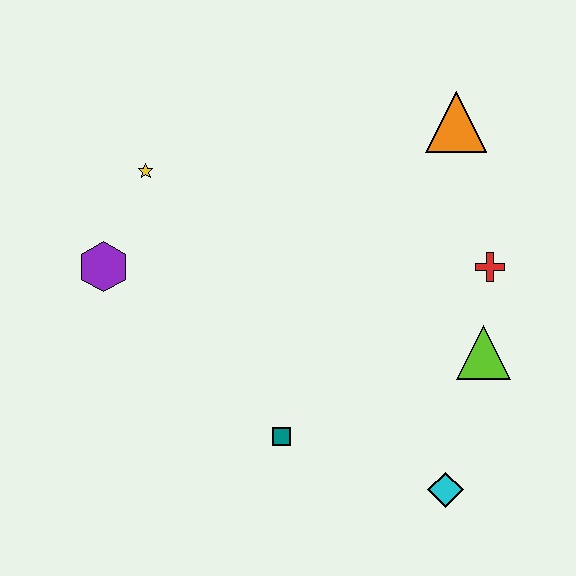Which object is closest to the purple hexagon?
The yellow star is closest to the purple hexagon.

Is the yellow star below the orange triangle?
Yes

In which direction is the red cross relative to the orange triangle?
The red cross is below the orange triangle.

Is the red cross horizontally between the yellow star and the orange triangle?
No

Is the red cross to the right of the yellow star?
Yes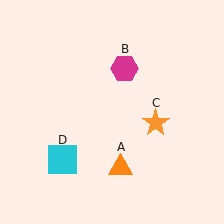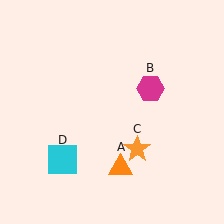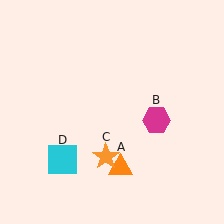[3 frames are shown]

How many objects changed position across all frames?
2 objects changed position: magenta hexagon (object B), orange star (object C).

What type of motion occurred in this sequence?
The magenta hexagon (object B), orange star (object C) rotated clockwise around the center of the scene.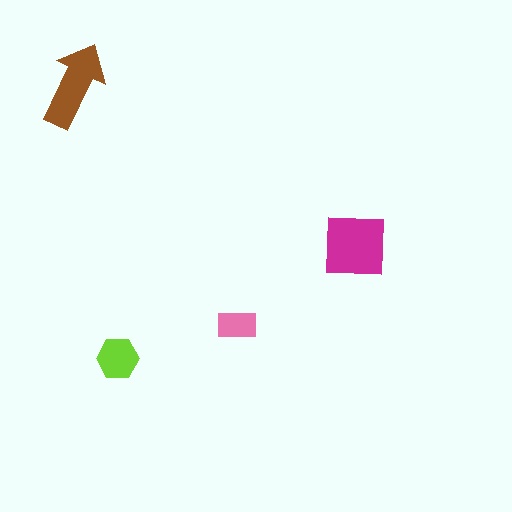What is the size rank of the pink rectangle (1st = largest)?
4th.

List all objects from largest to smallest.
The magenta square, the brown arrow, the lime hexagon, the pink rectangle.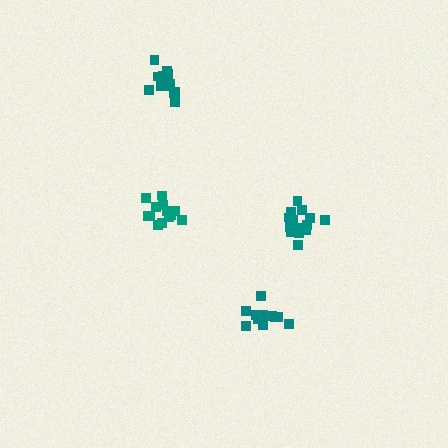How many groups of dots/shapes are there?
There are 4 groups.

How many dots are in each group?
Group 1: 13 dots, Group 2: 15 dots, Group 3: 11 dots, Group 4: 14 dots (53 total).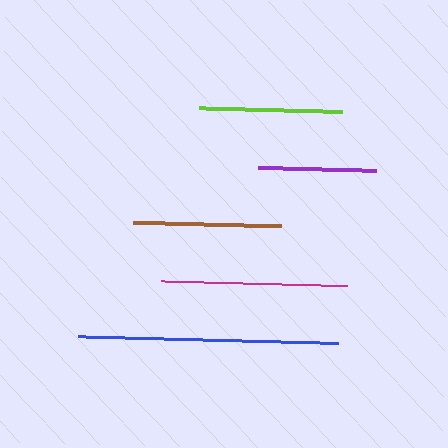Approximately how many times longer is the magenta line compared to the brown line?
The magenta line is approximately 1.3 times the length of the brown line.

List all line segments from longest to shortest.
From longest to shortest: blue, magenta, brown, lime, purple.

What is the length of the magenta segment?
The magenta segment is approximately 187 pixels long.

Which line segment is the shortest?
The purple line is the shortest at approximately 118 pixels.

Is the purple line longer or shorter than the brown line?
The brown line is longer than the purple line.